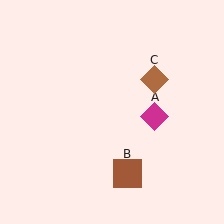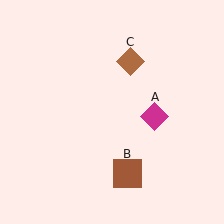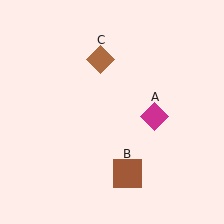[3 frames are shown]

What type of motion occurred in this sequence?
The brown diamond (object C) rotated counterclockwise around the center of the scene.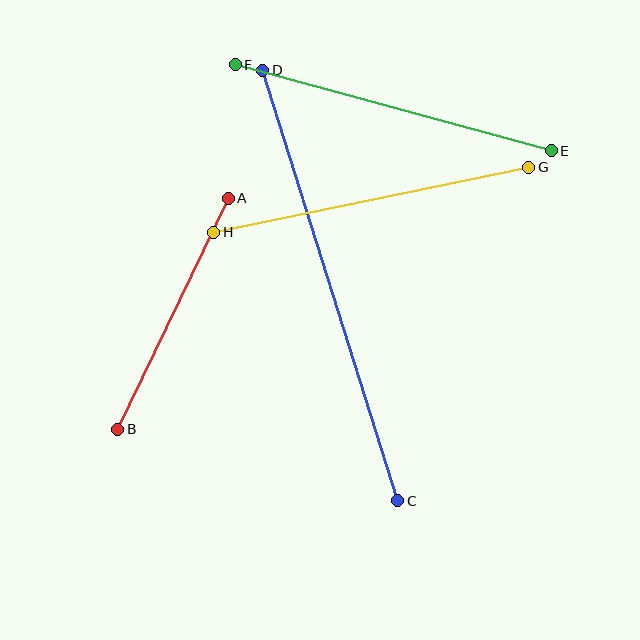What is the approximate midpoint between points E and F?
The midpoint is at approximately (393, 108) pixels.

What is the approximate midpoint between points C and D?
The midpoint is at approximately (330, 286) pixels.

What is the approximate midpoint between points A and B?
The midpoint is at approximately (173, 314) pixels.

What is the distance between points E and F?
The distance is approximately 328 pixels.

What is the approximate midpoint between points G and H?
The midpoint is at approximately (371, 200) pixels.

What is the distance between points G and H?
The distance is approximately 322 pixels.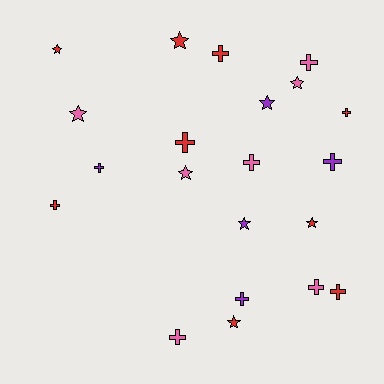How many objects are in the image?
There are 21 objects.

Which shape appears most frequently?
Cross, with 12 objects.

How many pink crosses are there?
There are 4 pink crosses.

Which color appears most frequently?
Red, with 9 objects.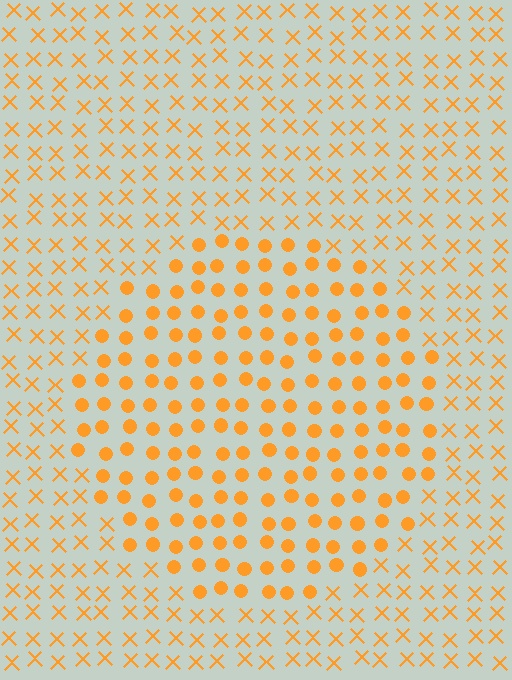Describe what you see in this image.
The image is filled with small orange elements arranged in a uniform grid. A circle-shaped region contains circles, while the surrounding area contains X marks. The boundary is defined purely by the change in element shape.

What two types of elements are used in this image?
The image uses circles inside the circle region and X marks outside it.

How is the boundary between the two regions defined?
The boundary is defined by a change in element shape: circles inside vs. X marks outside. All elements share the same color and spacing.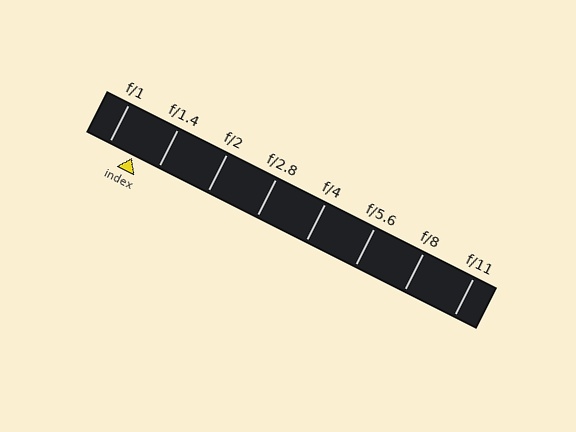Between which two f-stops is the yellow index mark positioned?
The index mark is between f/1 and f/1.4.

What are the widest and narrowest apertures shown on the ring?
The widest aperture shown is f/1 and the narrowest is f/11.